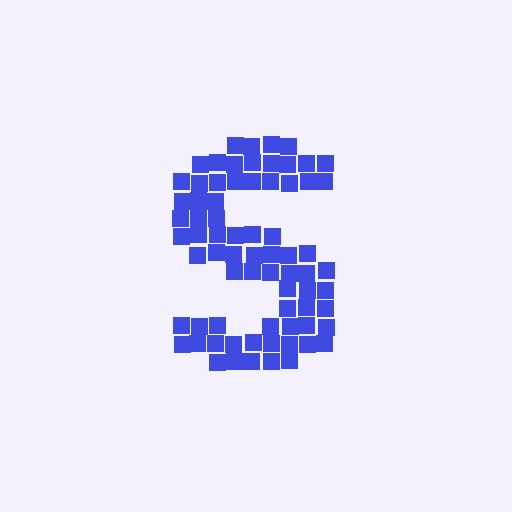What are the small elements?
The small elements are squares.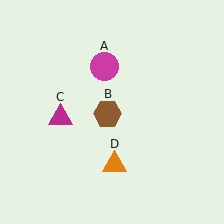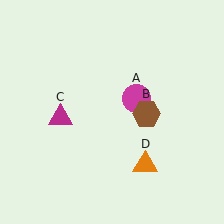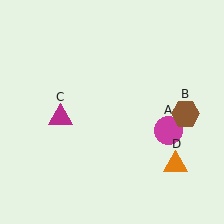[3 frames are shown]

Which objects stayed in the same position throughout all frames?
Magenta triangle (object C) remained stationary.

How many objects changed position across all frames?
3 objects changed position: magenta circle (object A), brown hexagon (object B), orange triangle (object D).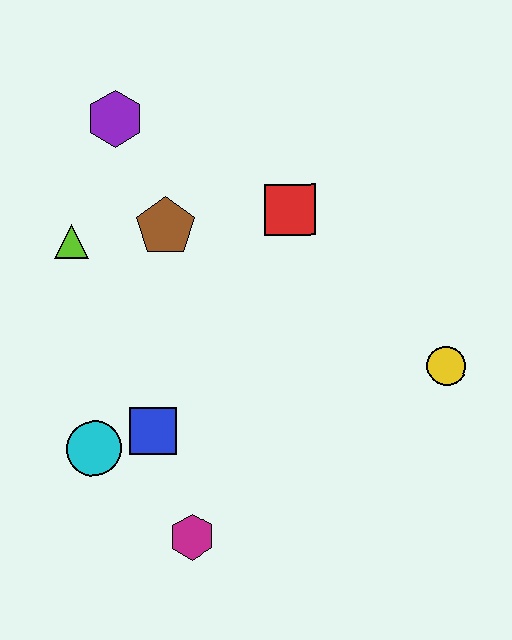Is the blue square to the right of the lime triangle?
Yes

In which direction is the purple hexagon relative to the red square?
The purple hexagon is to the left of the red square.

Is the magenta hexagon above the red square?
No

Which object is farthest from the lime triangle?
The yellow circle is farthest from the lime triangle.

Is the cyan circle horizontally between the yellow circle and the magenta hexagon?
No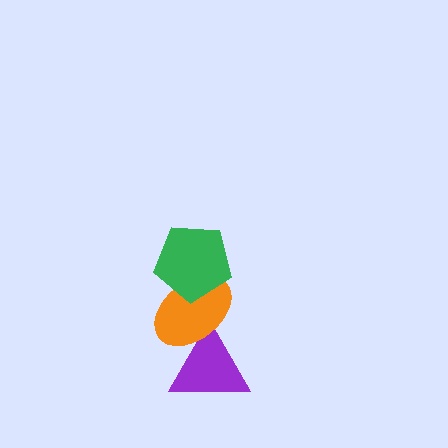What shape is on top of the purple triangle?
The orange ellipse is on top of the purple triangle.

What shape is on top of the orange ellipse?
The green pentagon is on top of the orange ellipse.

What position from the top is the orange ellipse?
The orange ellipse is 2nd from the top.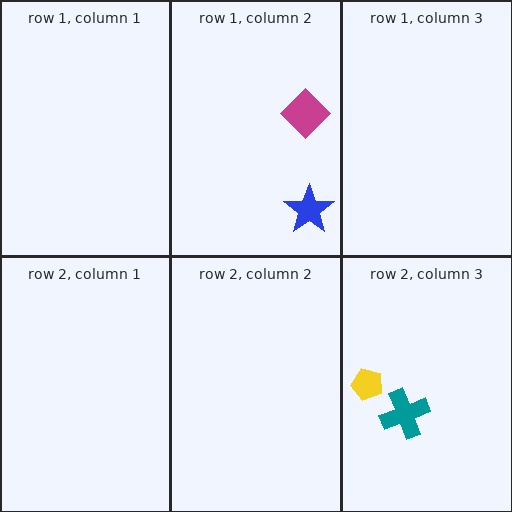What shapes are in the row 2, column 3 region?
The yellow pentagon, the teal cross.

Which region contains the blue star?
The row 1, column 2 region.